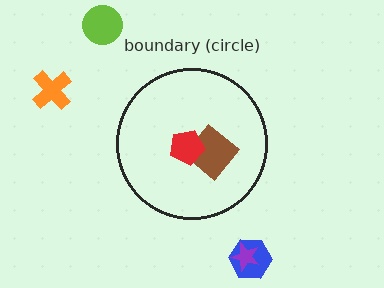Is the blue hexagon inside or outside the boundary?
Outside.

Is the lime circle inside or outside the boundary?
Outside.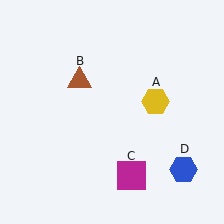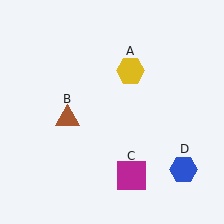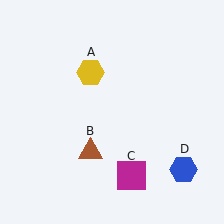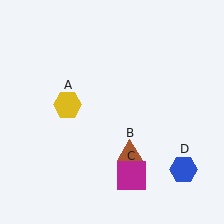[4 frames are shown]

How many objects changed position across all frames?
2 objects changed position: yellow hexagon (object A), brown triangle (object B).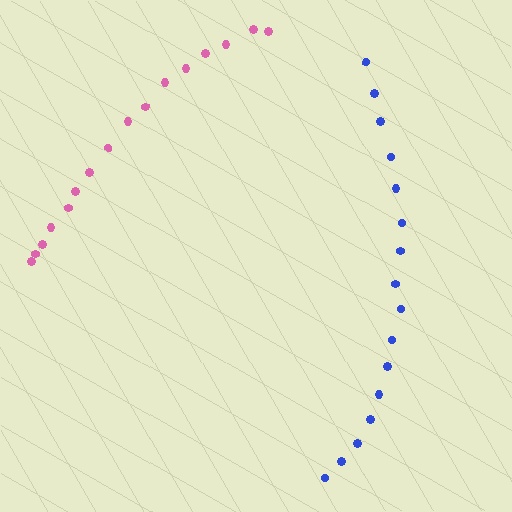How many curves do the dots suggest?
There are 2 distinct paths.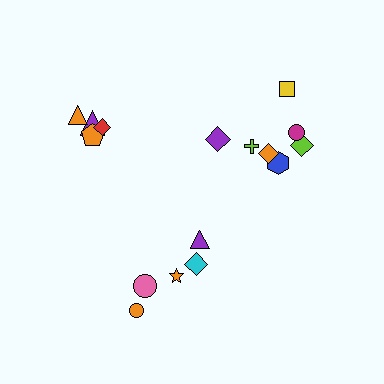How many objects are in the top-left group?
There are 4 objects.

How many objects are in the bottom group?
There are 5 objects.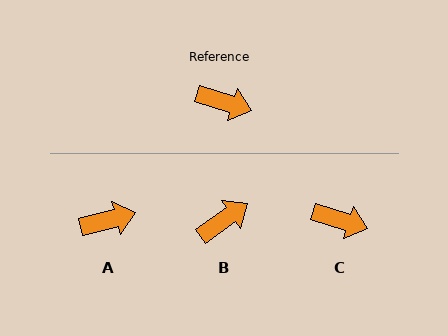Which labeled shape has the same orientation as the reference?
C.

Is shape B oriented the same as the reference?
No, it is off by about 53 degrees.